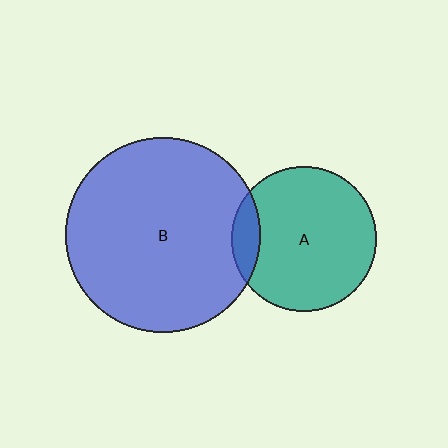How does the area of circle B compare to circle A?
Approximately 1.8 times.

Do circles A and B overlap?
Yes.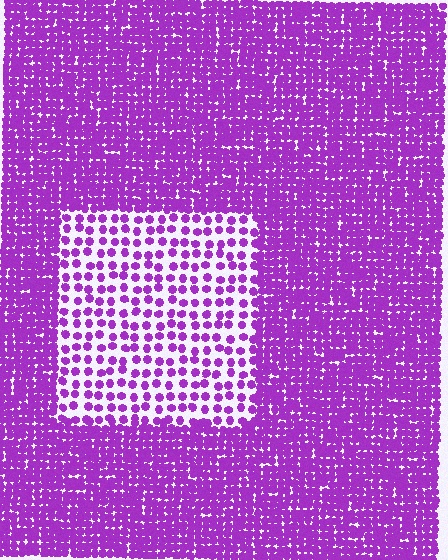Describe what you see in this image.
The image contains small purple elements arranged at two different densities. A rectangle-shaped region is visible where the elements are less densely packed than the surrounding area.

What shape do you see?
I see a rectangle.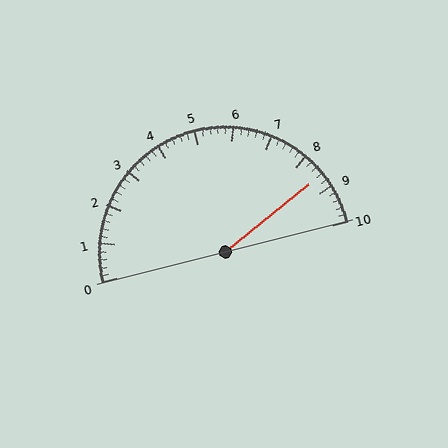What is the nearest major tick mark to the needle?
The nearest major tick mark is 9.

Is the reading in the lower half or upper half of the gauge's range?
The reading is in the upper half of the range (0 to 10).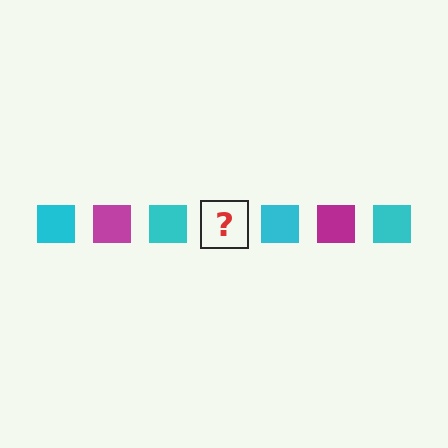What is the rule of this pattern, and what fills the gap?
The rule is that the pattern cycles through cyan, magenta squares. The gap should be filled with a magenta square.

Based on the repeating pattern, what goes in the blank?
The blank should be a magenta square.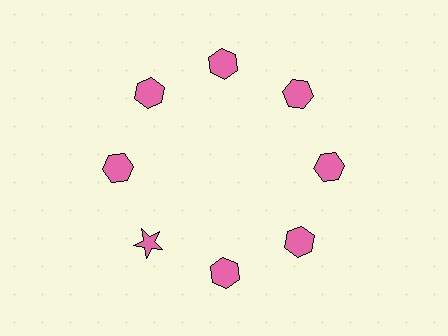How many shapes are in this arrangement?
There are 8 shapes arranged in a ring pattern.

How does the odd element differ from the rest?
It has a different shape: star instead of hexagon.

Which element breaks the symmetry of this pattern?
The pink star at roughly the 8 o'clock position breaks the symmetry. All other shapes are pink hexagons.